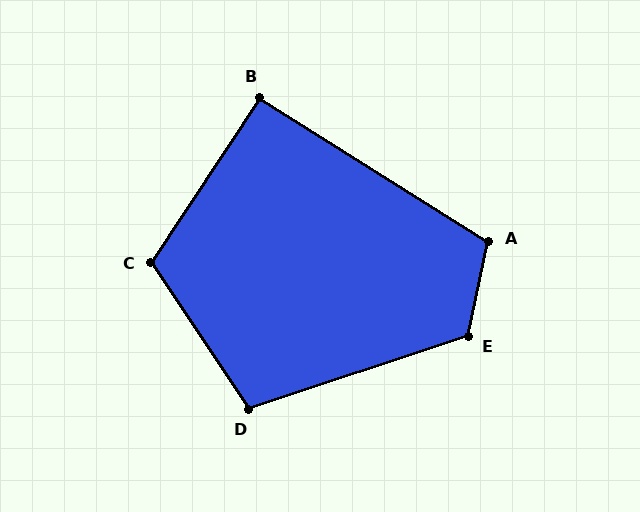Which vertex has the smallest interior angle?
B, at approximately 91 degrees.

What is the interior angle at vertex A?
Approximately 110 degrees (obtuse).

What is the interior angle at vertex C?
Approximately 113 degrees (obtuse).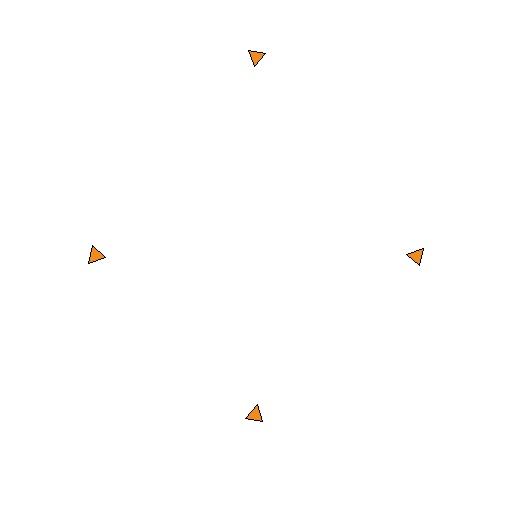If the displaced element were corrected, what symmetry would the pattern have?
It would have 4-fold rotational symmetry — the pattern would map onto itself every 90 degrees.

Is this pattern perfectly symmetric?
No. The 4 orange triangles are arranged in a ring, but one element near the 12 o'clock position is pushed outward from the center, breaking the 4-fold rotational symmetry.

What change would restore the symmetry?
The symmetry would be restored by moving it inward, back onto the ring so that all 4 triangles sit at equal angles and equal distance from the center.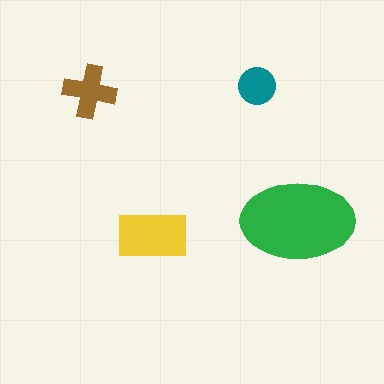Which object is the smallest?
The teal circle.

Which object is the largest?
The green ellipse.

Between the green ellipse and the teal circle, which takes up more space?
The green ellipse.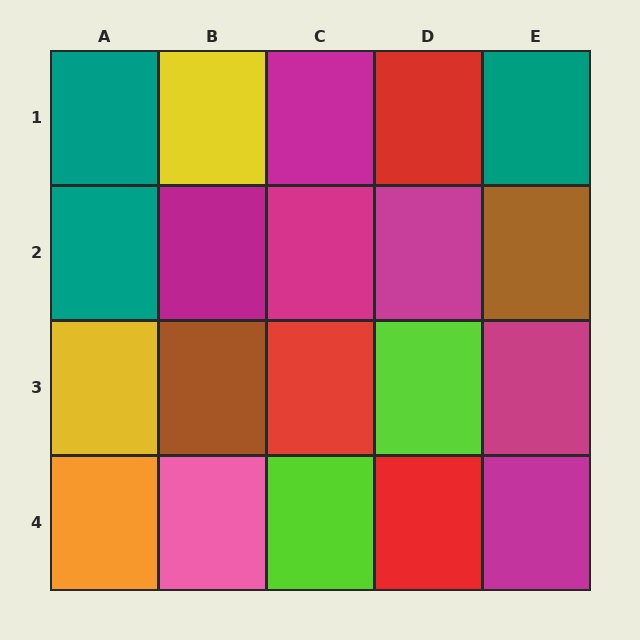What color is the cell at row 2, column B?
Magenta.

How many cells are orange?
1 cell is orange.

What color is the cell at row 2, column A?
Teal.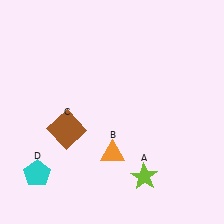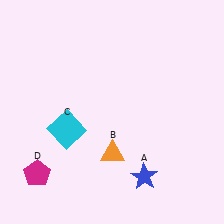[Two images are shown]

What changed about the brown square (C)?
In Image 1, C is brown. In Image 2, it changed to cyan.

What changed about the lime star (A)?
In Image 1, A is lime. In Image 2, it changed to blue.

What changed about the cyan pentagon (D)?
In Image 1, D is cyan. In Image 2, it changed to magenta.